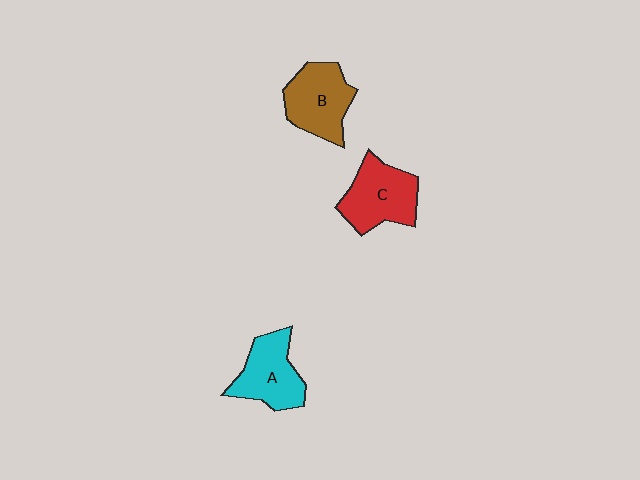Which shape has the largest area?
Shape C (red).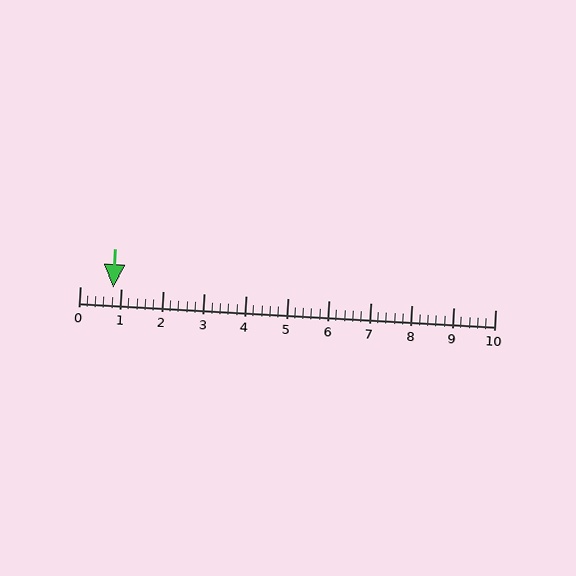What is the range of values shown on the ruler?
The ruler shows values from 0 to 10.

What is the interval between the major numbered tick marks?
The major tick marks are spaced 1 units apart.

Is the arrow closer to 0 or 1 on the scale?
The arrow is closer to 1.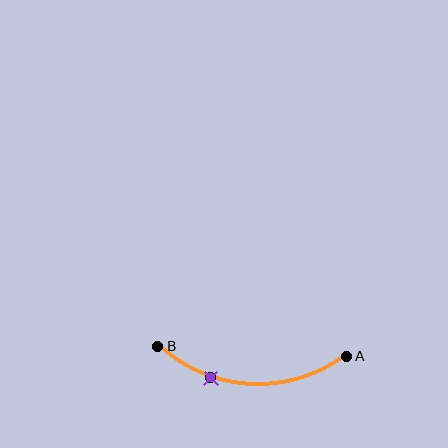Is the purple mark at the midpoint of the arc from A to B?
No. The purple mark lies on the arc but is closer to endpoint B. The arc midpoint would be at the point on the curve equidistant along the arc from both A and B.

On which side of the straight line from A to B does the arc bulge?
The arc bulges below the straight line connecting A and B.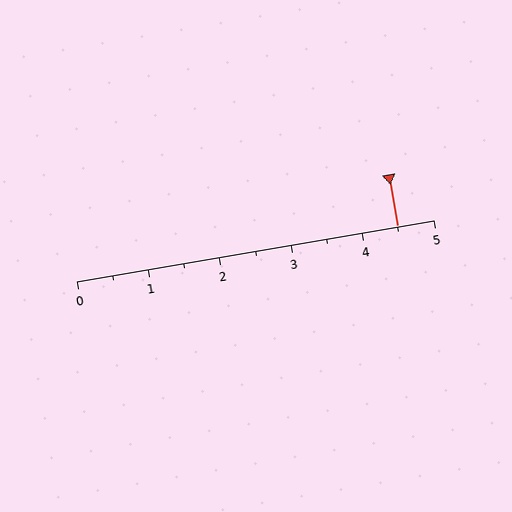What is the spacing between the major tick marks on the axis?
The major ticks are spaced 1 apart.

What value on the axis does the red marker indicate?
The marker indicates approximately 4.5.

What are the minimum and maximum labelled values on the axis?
The axis runs from 0 to 5.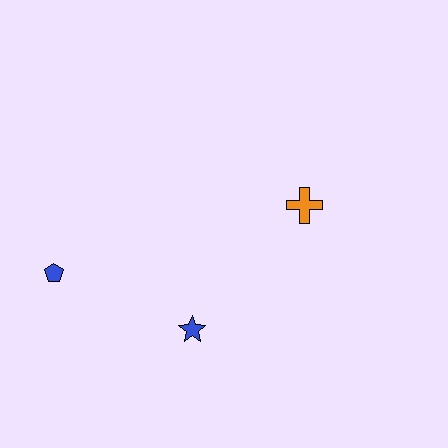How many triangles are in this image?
There are no triangles.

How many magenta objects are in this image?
There are no magenta objects.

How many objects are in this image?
There are 3 objects.